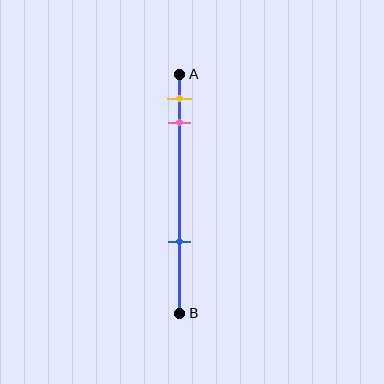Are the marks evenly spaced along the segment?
No, the marks are not evenly spaced.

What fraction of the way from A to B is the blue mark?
The blue mark is approximately 70% (0.7) of the way from A to B.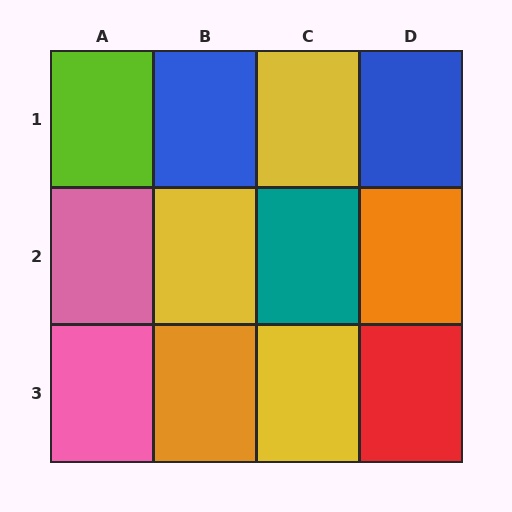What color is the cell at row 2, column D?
Orange.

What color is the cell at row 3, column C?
Yellow.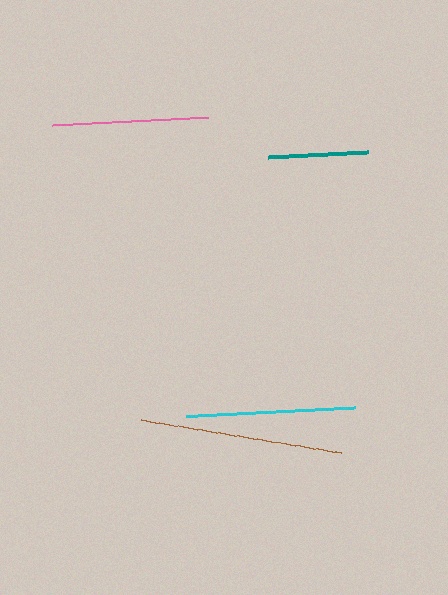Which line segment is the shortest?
The teal line is the shortest at approximately 100 pixels.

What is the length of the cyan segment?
The cyan segment is approximately 169 pixels long.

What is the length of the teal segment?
The teal segment is approximately 100 pixels long.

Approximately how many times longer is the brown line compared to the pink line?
The brown line is approximately 1.3 times the length of the pink line.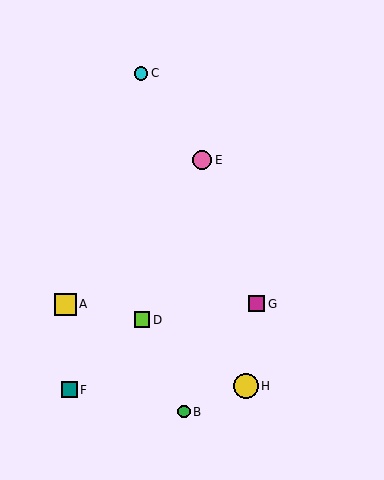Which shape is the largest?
The yellow circle (labeled H) is the largest.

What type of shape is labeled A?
Shape A is a yellow square.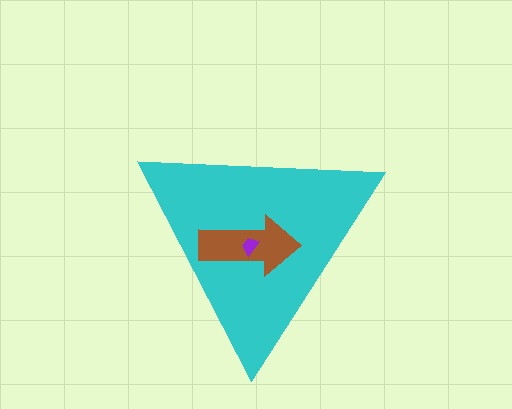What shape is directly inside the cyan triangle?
The brown arrow.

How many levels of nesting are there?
3.